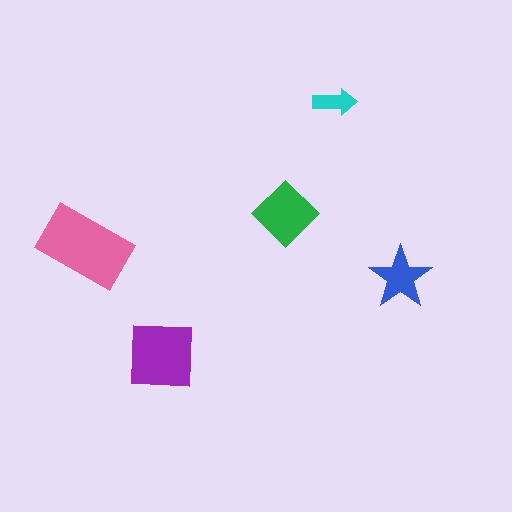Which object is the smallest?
The cyan arrow.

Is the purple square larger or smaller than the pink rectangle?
Smaller.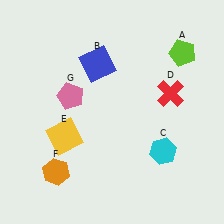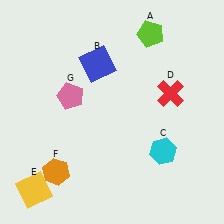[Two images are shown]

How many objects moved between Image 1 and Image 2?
2 objects moved between the two images.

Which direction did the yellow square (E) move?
The yellow square (E) moved down.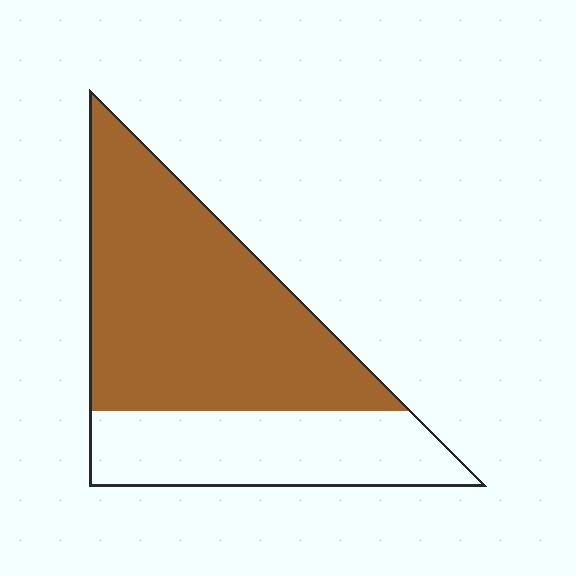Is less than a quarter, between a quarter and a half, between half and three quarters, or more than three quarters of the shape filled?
Between half and three quarters.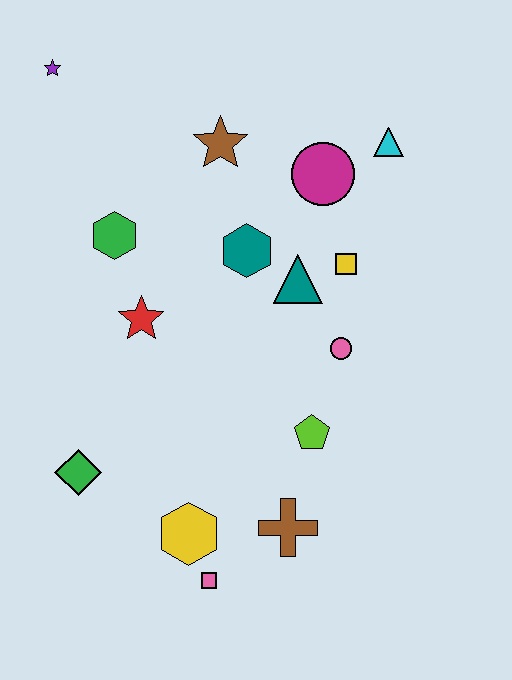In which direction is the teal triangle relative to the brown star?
The teal triangle is below the brown star.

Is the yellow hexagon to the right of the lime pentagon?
No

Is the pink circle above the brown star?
No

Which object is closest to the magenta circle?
The cyan triangle is closest to the magenta circle.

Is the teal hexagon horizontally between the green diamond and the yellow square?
Yes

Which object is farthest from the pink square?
The purple star is farthest from the pink square.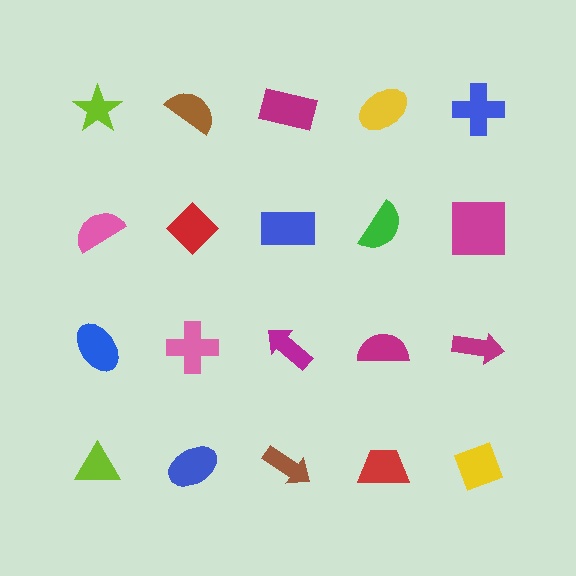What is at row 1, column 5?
A blue cross.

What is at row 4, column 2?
A blue ellipse.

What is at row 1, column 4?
A yellow ellipse.